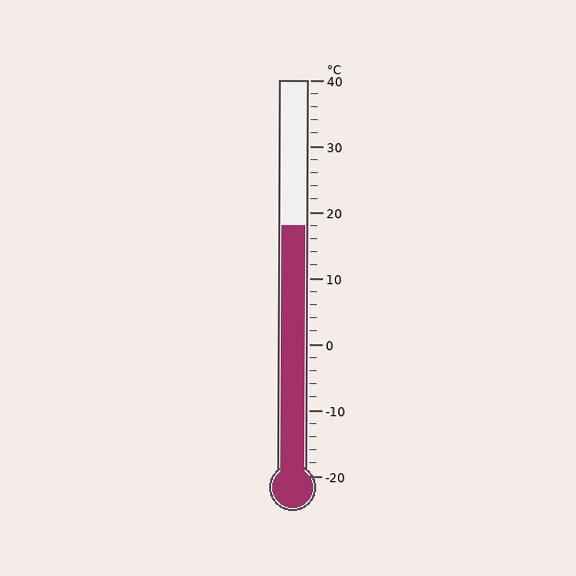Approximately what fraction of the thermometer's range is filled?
The thermometer is filled to approximately 65% of its range.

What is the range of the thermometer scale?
The thermometer scale ranges from -20°C to 40°C.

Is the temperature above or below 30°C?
The temperature is below 30°C.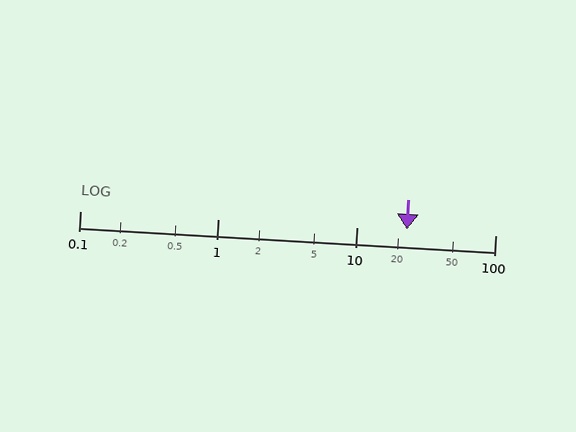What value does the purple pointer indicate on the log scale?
The pointer indicates approximately 23.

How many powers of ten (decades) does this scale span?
The scale spans 3 decades, from 0.1 to 100.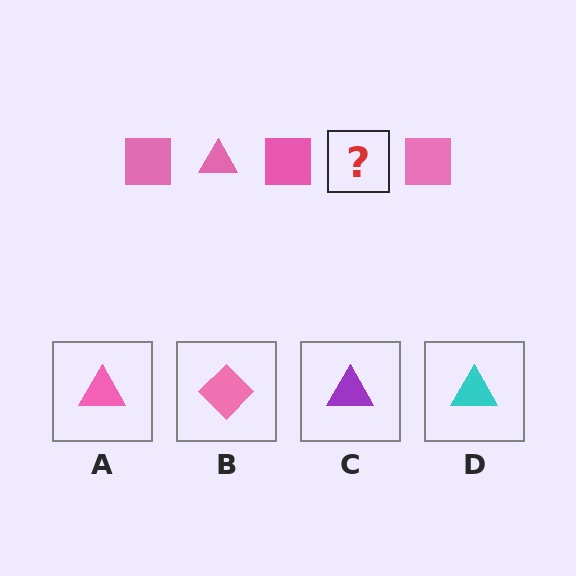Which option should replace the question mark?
Option A.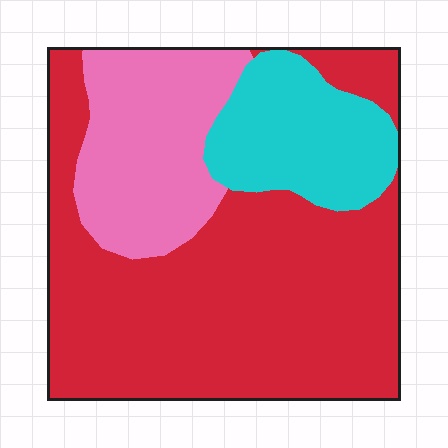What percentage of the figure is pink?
Pink covers roughly 20% of the figure.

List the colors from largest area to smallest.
From largest to smallest: red, pink, cyan.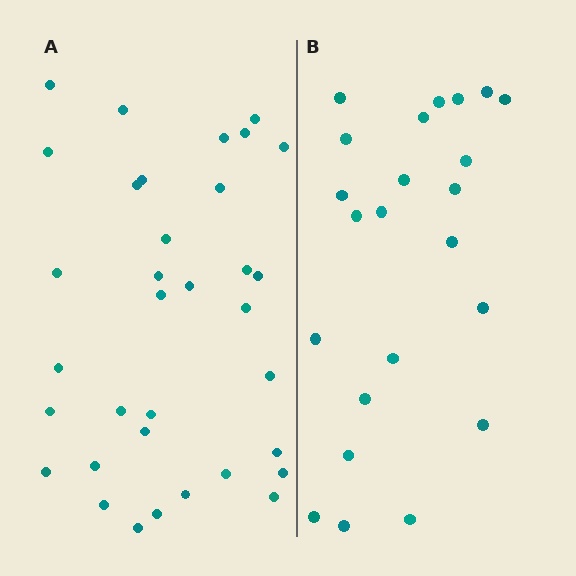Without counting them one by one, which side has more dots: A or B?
Region A (the left region) has more dots.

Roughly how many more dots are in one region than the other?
Region A has roughly 12 or so more dots than region B.